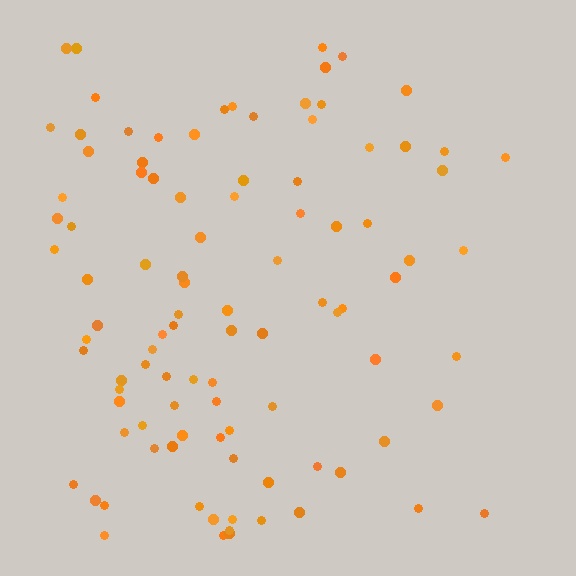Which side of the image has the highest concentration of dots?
The left.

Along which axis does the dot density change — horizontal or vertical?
Horizontal.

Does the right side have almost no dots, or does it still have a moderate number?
Still a moderate number, just noticeably fewer than the left.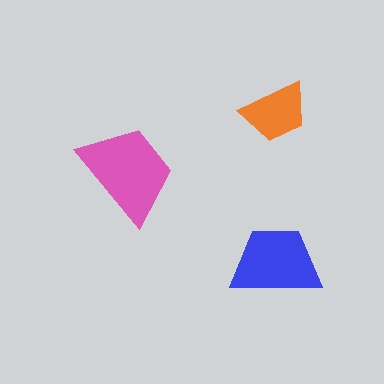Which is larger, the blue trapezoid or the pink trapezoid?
The pink one.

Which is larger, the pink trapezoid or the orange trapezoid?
The pink one.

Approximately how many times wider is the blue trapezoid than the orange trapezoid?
About 1.5 times wider.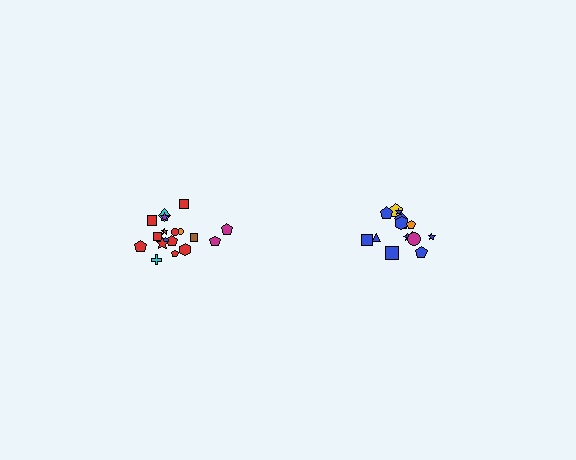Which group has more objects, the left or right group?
The left group.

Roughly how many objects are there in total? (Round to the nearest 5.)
Roughly 35 objects in total.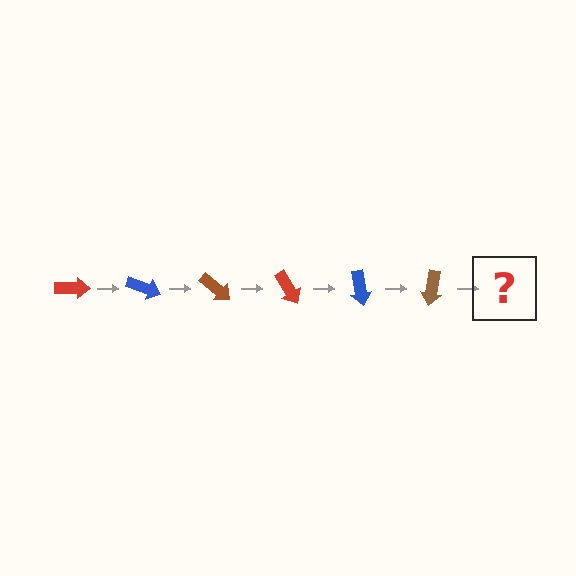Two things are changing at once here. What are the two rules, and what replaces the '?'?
The two rules are that it rotates 20 degrees each step and the color cycles through red, blue, and brown. The '?' should be a red arrow, rotated 120 degrees from the start.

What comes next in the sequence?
The next element should be a red arrow, rotated 120 degrees from the start.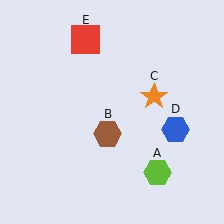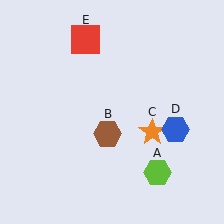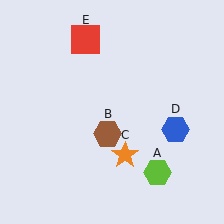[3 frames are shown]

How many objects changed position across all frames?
1 object changed position: orange star (object C).